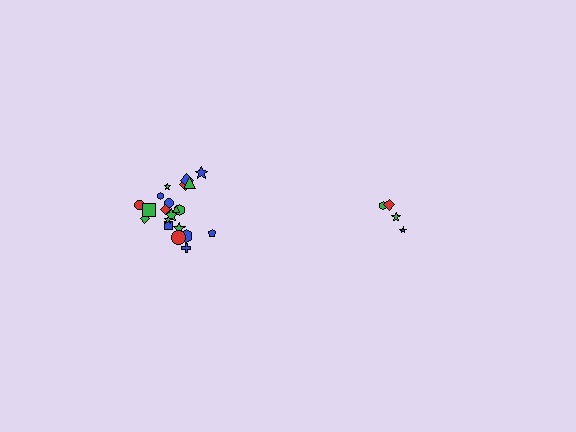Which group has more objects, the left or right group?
The left group.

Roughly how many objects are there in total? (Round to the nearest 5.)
Roughly 25 objects in total.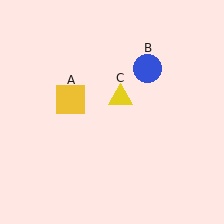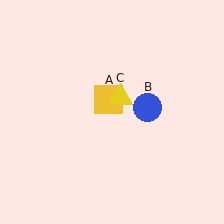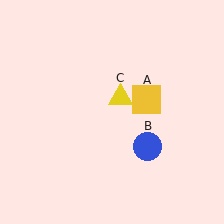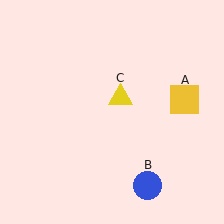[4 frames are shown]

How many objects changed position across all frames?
2 objects changed position: yellow square (object A), blue circle (object B).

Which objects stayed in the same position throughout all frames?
Yellow triangle (object C) remained stationary.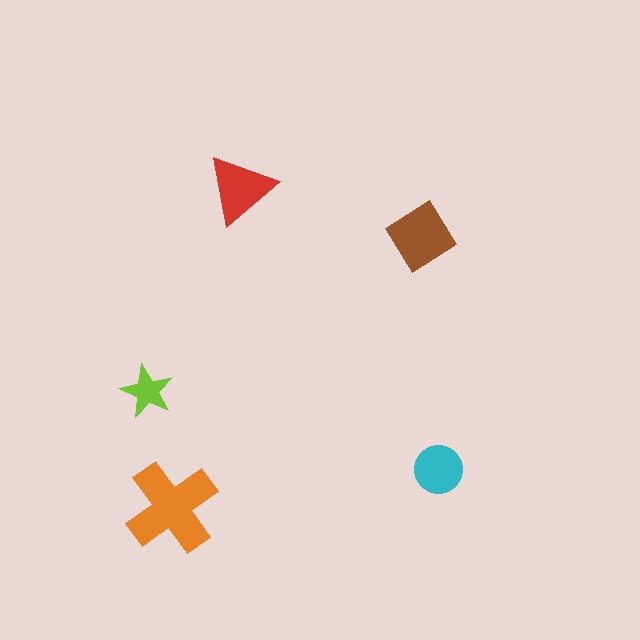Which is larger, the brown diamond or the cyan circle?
The brown diamond.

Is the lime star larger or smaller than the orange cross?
Smaller.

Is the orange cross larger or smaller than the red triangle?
Larger.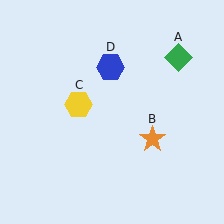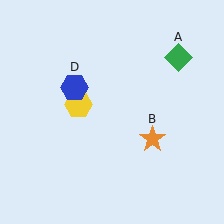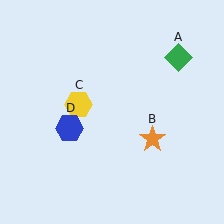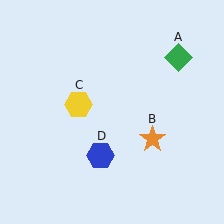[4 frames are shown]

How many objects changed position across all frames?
1 object changed position: blue hexagon (object D).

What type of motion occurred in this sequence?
The blue hexagon (object D) rotated counterclockwise around the center of the scene.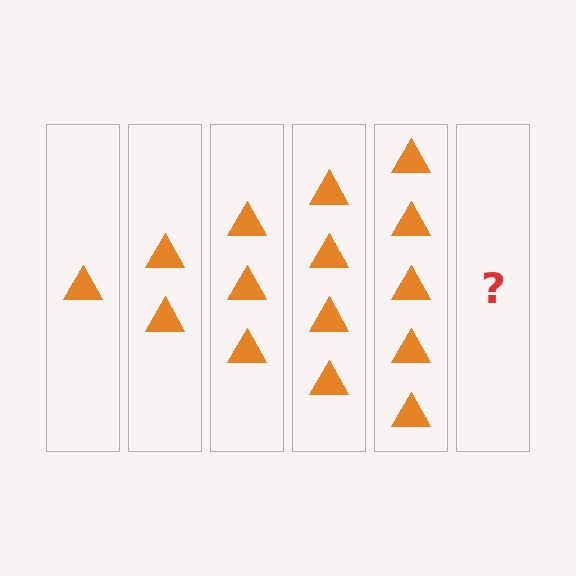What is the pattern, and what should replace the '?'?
The pattern is that each step adds one more triangle. The '?' should be 6 triangles.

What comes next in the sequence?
The next element should be 6 triangles.